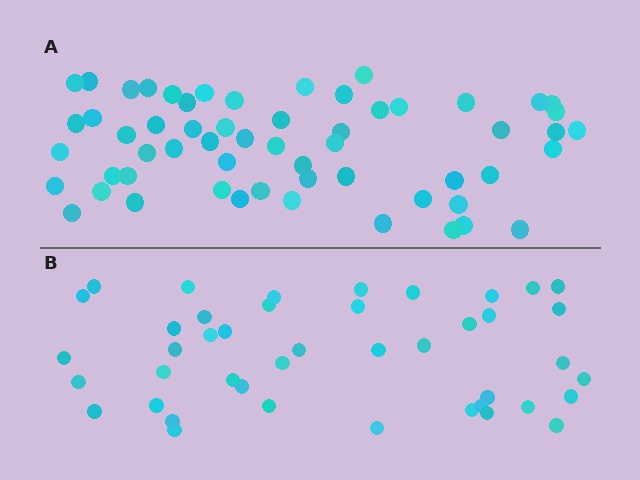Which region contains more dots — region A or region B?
Region A (the top region) has more dots.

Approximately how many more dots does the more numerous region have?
Region A has approximately 15 more dots than region B.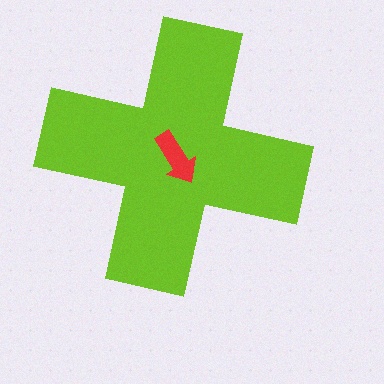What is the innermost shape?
The red arrow.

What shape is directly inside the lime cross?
The red arrow.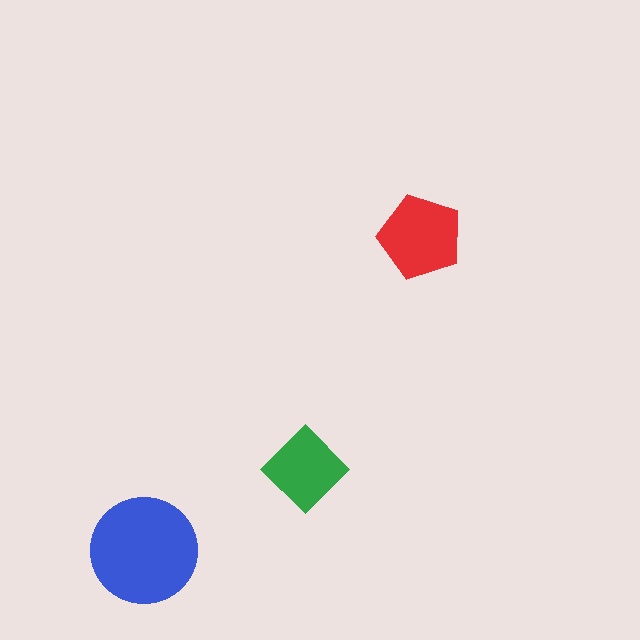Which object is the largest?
The blue circle.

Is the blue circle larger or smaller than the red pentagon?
Larger.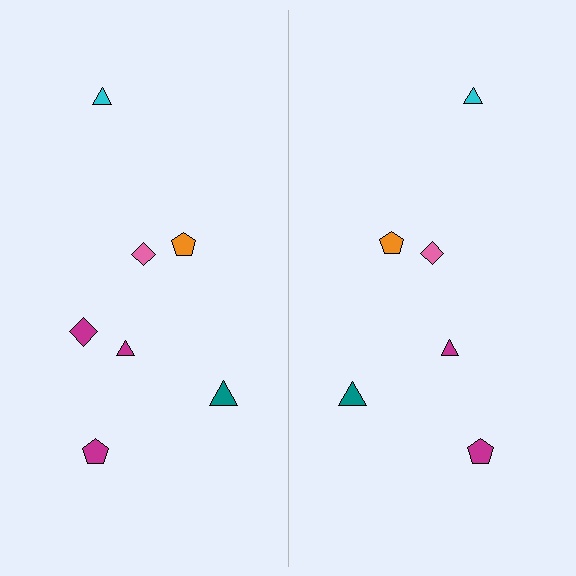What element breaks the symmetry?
A magenta diamond is missing from the right side.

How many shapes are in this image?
There are 13 shapes in this image.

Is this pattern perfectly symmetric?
No, the pattern is not perfectly symmetric. A magenta diamond is missing from the right side.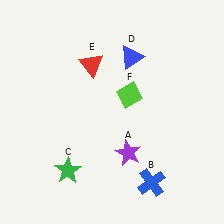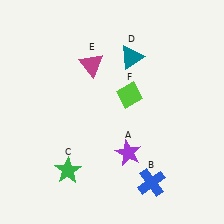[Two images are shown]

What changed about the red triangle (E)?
In Image 1, E is red. In Image 2, it changed to magenta.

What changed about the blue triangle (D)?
In Image 1, D is blue. In Image 2, it changed to teal.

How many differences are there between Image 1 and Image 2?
There are 2 differences between the two images.